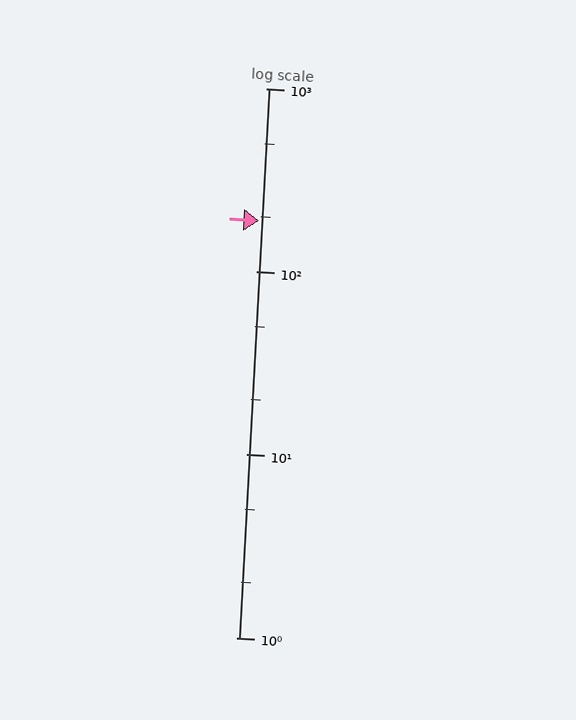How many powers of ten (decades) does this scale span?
The scale spans 3 decades, from 1 to 1000.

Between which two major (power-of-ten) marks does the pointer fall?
The pointer is between 100 and 1000.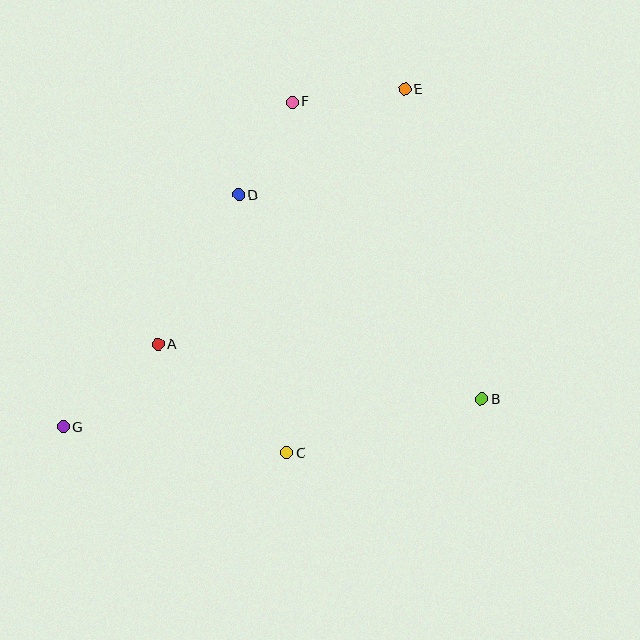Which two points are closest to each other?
Points D and F are closest to each other.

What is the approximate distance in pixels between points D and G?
The distance between D and G is approximately 291 pixels.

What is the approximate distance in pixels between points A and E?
The distance between A and E is approximately 355 pixels.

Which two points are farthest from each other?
Points E and G are farthest from each other.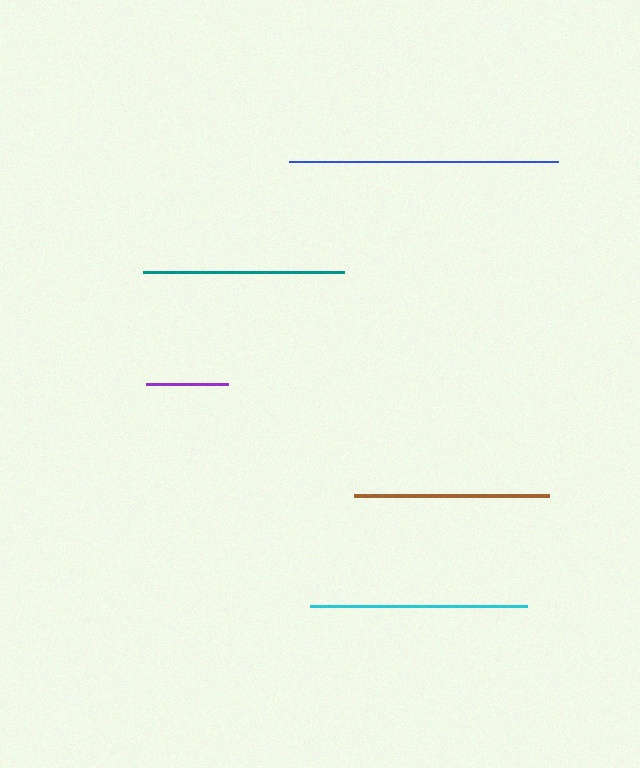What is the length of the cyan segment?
The cyan segment is approximately 216 pixels long.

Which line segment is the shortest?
The purple line is the shortest at approximately 82 pixels.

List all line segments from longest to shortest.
From longest to shortest: blue, cyan, teal, brown, purple.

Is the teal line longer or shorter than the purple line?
The teal line is longer than the purple line.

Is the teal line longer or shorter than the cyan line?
The cyan line is longer than the teal line.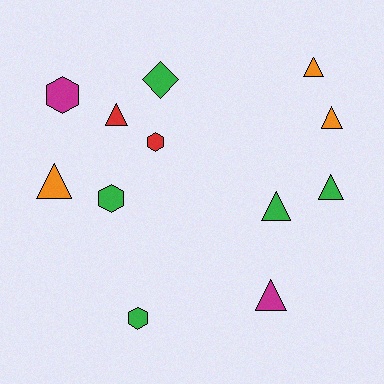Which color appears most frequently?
Green, with 5 objects.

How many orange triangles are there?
There are 3 orange triangles.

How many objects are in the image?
There are 12 objects.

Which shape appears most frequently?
Triangle, with 7 objects.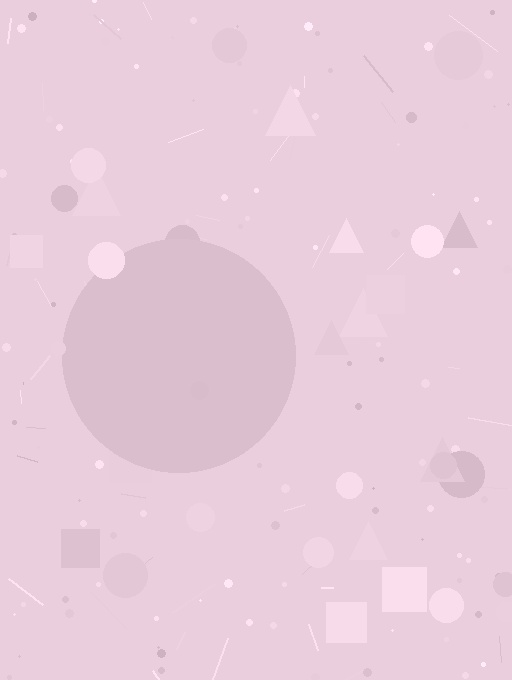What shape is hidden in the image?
A circle is hidden in the image.